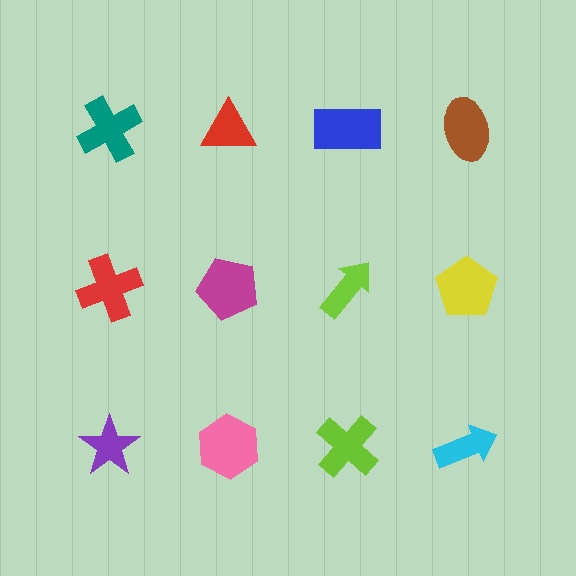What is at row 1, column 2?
A red triangle.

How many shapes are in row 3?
4 shapes.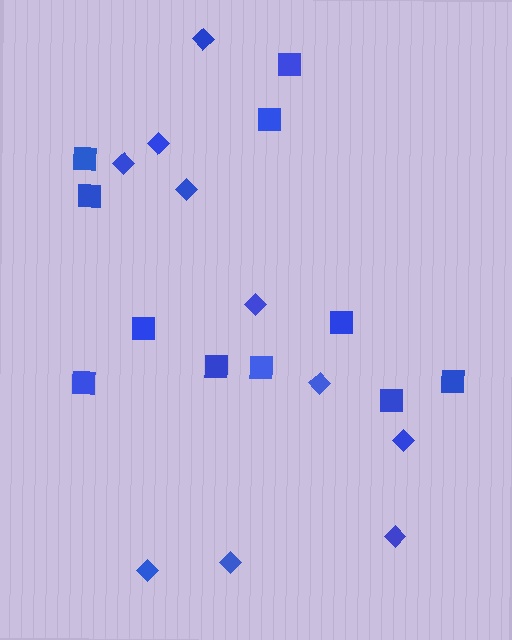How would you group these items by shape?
There are 2 groups: one group of squares (11) and one group of diamonds (10).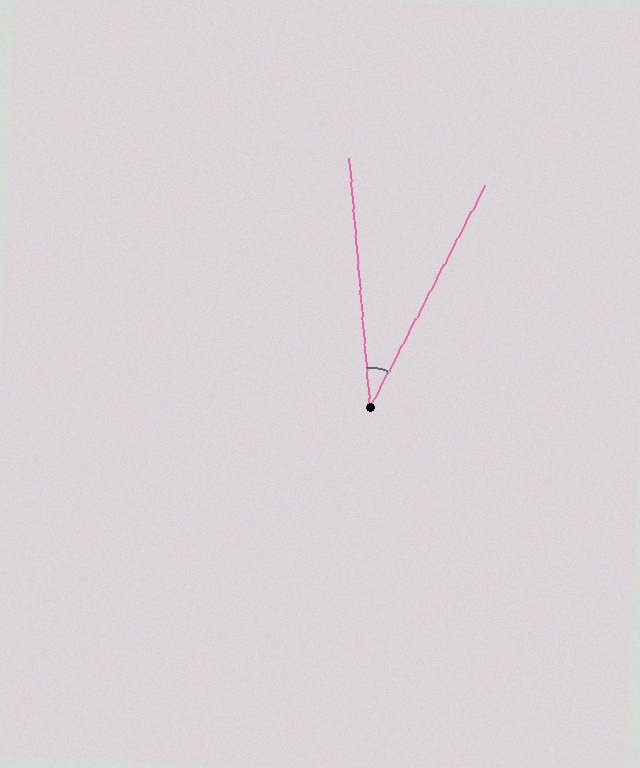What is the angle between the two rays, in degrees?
Approximately 32 degrees.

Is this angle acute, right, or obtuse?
It is acute.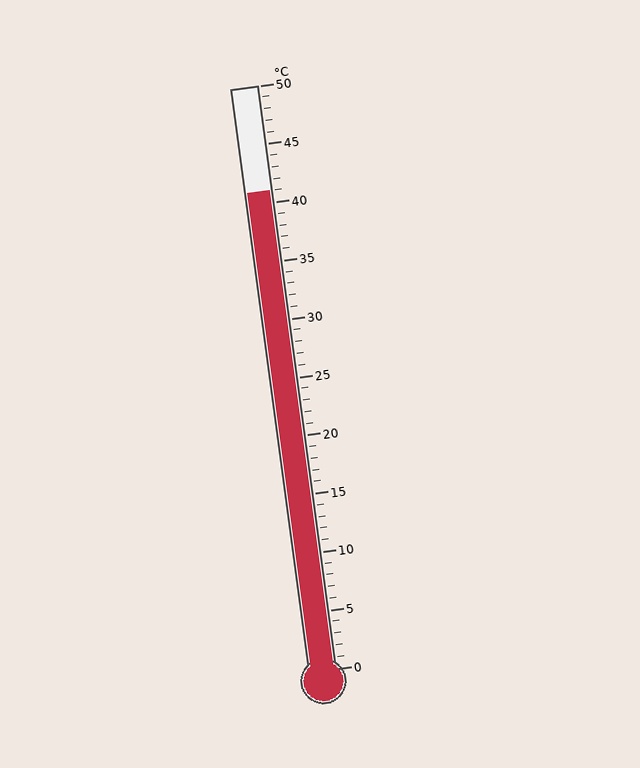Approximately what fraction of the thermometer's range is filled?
The thermometer is filled to approximately 80% of its range.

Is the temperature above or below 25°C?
The temperature is above 25°C.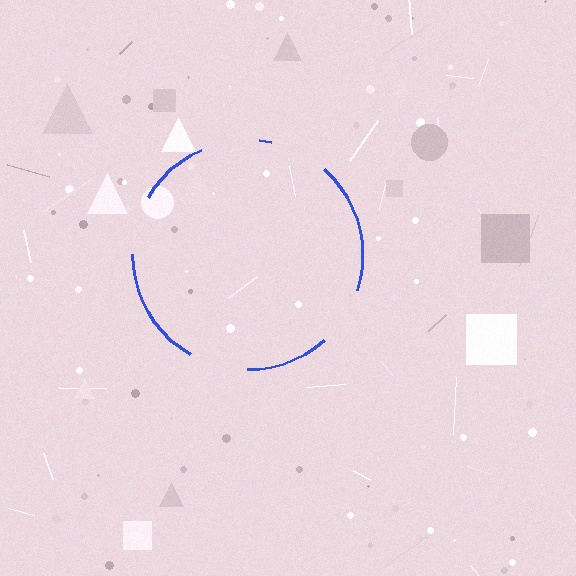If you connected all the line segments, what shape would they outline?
They would outline a circle.